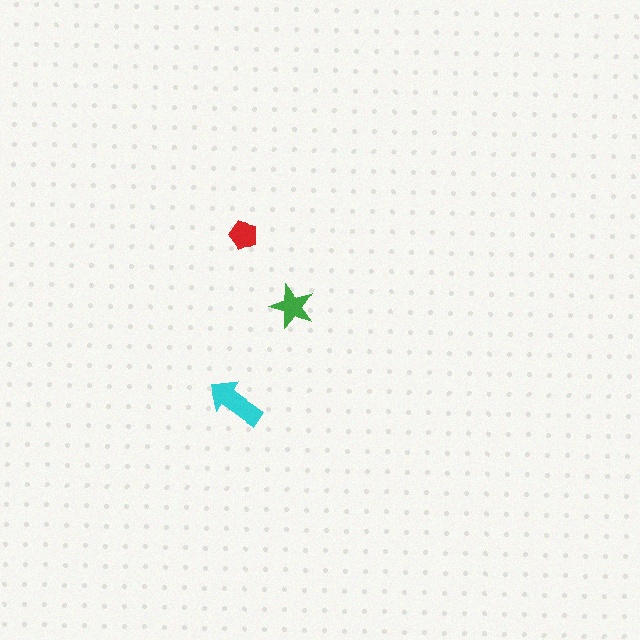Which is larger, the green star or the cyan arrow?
The cyan arrow.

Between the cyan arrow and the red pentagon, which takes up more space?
The cyan arrow.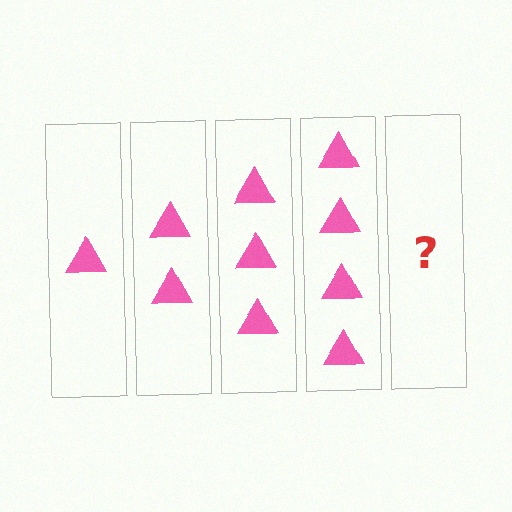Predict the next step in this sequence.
The next step is 5 triangles.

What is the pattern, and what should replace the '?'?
The pattern is that each step adds one more triangle. The '?' should be 5 triangles.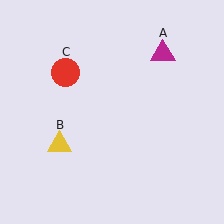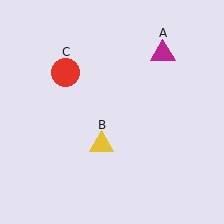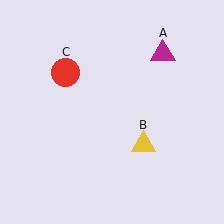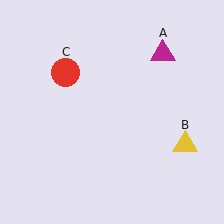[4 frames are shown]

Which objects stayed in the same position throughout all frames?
Magenta triangle (object A) and red circle (object C) remained stationary.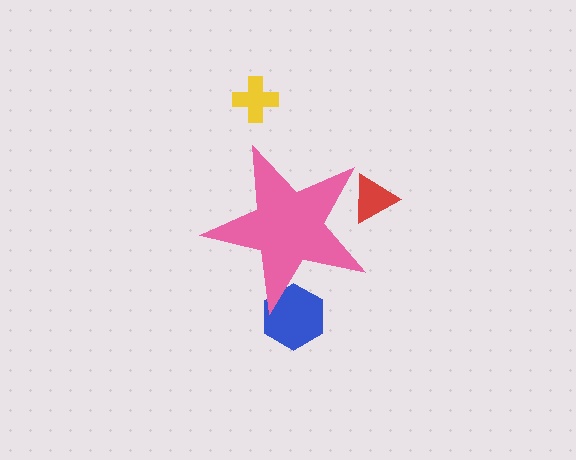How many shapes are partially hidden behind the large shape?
2 shapes are partially hidden.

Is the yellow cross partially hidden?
No, the yellow cross is fully visible.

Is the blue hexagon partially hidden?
Yes, the blue hexagon is partially hidden behind the pink star.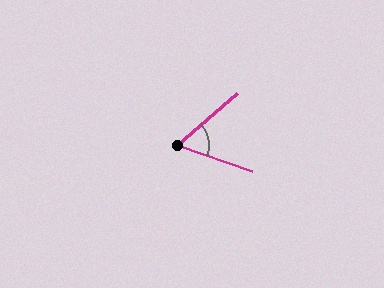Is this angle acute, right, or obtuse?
It is acute.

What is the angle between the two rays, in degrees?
Approximately 60 degrees.